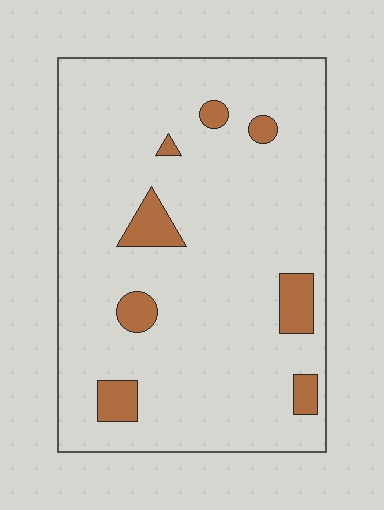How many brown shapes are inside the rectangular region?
8.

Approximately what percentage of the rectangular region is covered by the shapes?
Approximately 10%.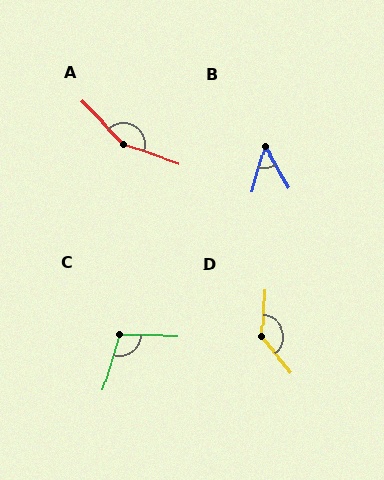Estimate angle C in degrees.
Approximately 106 degrees.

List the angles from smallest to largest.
B (46°), C (106°), D (137°), A (152°).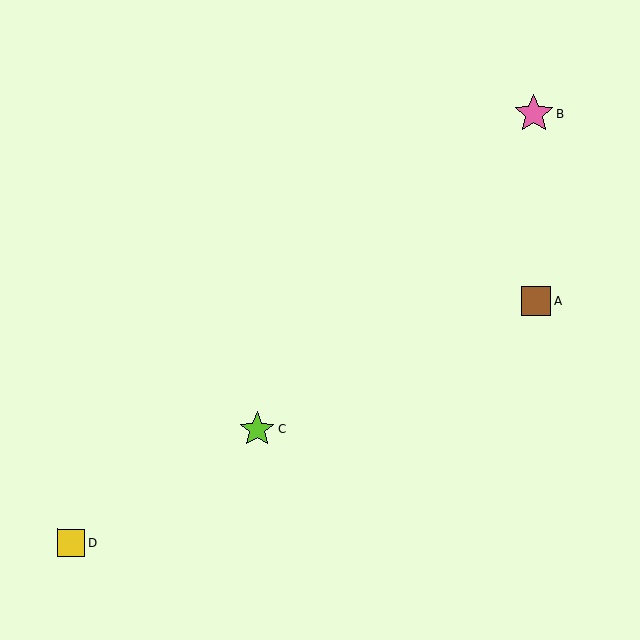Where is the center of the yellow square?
The center of the yellow square is at (71, 543).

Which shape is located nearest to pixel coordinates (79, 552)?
The yellow square (labeled D) at (71, 543) is nearest to that location.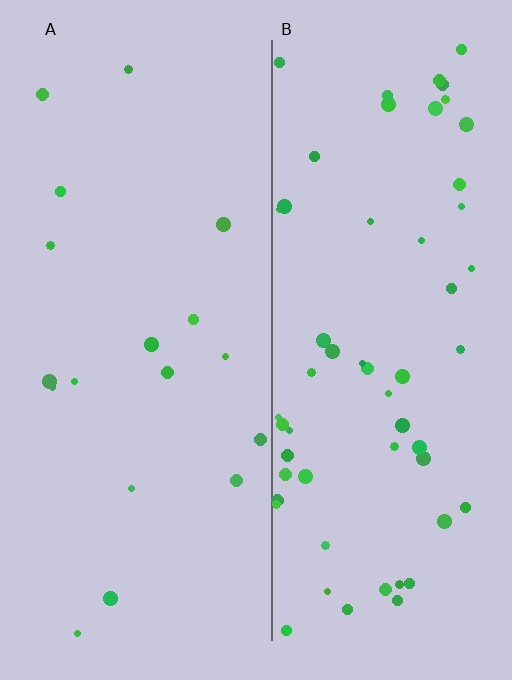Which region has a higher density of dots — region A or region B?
B (the right).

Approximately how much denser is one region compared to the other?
Approximately 3.3× — region B over region A.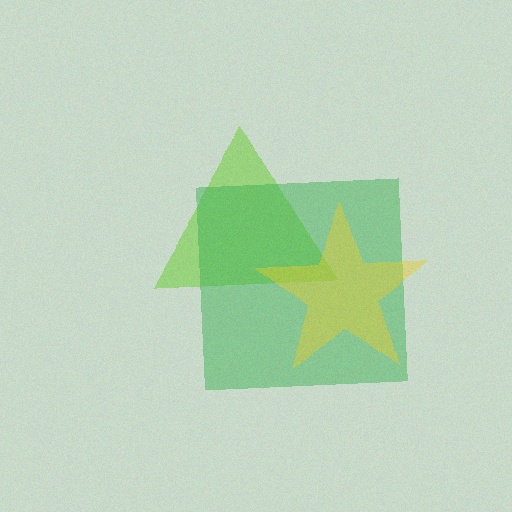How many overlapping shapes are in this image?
There are 3 overlapping shapes in the image.